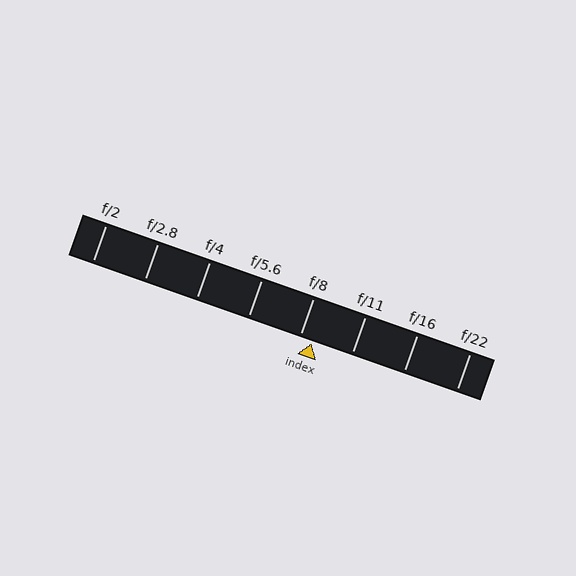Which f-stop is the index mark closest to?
The index mark is closest to f/8.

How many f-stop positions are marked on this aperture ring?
There are 8 f-stop positions marked.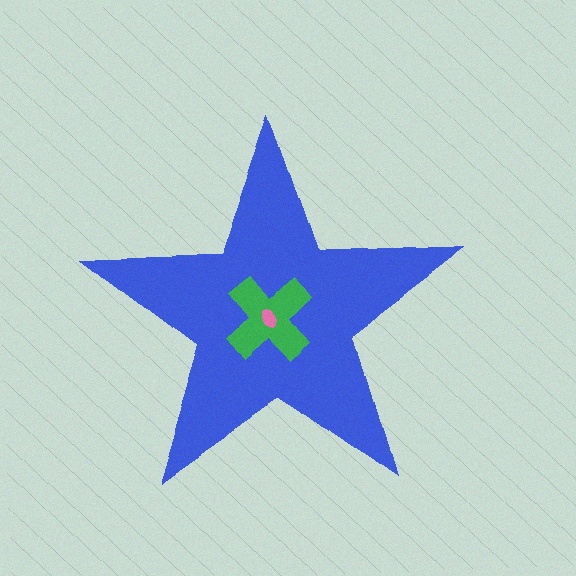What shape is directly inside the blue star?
The green cross.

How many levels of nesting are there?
3.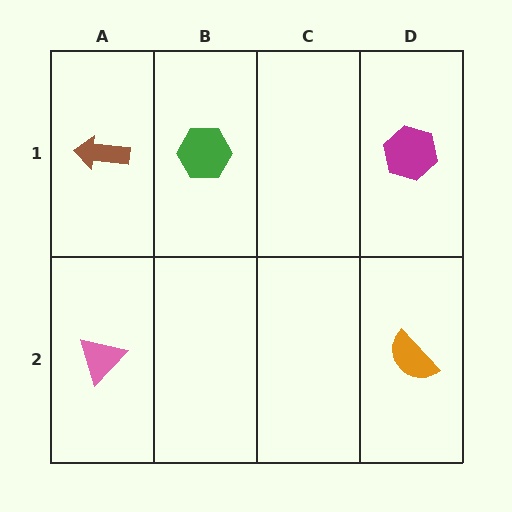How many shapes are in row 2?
2 shapes.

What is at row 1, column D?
A magenta hexagon.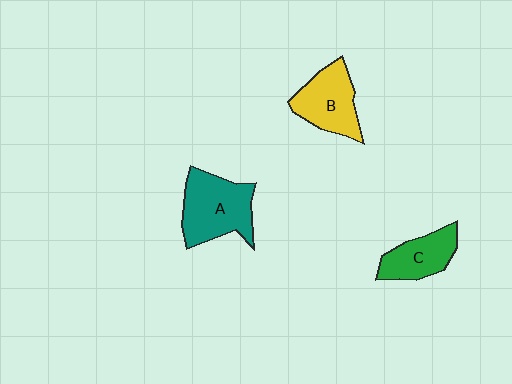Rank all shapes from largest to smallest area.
From largest to smallest: A (teal), B (yellow), C (green).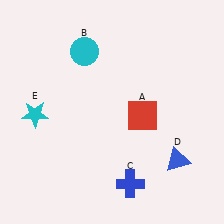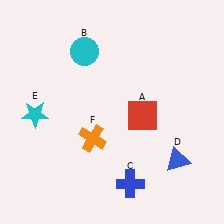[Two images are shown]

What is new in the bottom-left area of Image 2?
An orange cross (F) was added in the bottom-left area of Image 2.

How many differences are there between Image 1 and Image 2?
There is 1 difference between the two images.